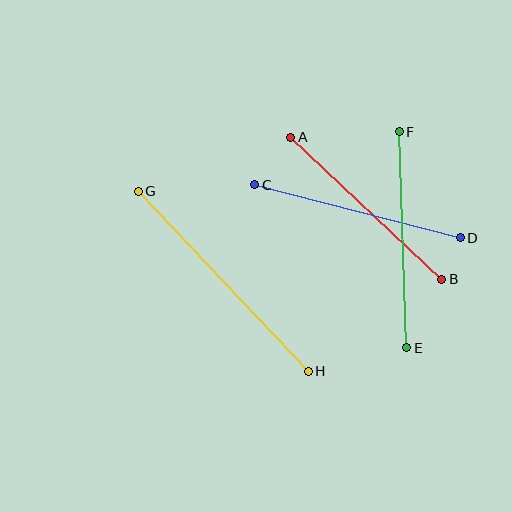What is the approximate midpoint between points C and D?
The midpoint is at approximately (358, 211) pixels.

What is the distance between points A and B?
The distance is approximately 207 pixels.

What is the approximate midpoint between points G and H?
The midpoint is at approximately (223, 281) pixels.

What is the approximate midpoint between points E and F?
The midpoint is at approximately (403, 240) pixels.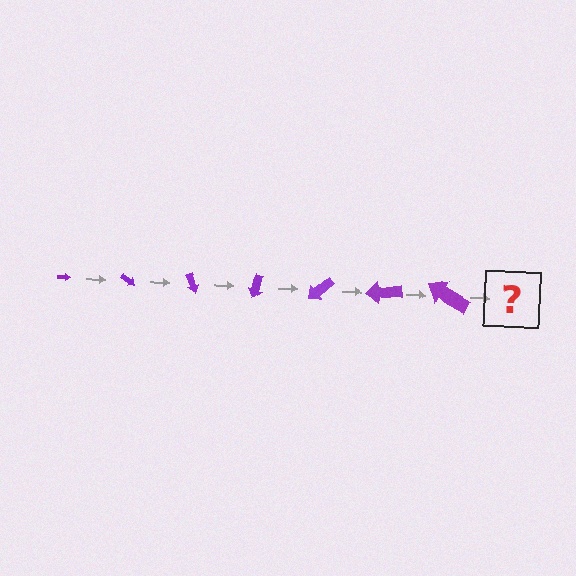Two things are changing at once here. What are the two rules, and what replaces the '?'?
The two rules are that the arrow grows larger each step and it rotates 35 degrees each step. The '?' should be an arrow, larger than the previous one and rotated 245 degrees from the start.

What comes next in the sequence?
The next element should be an arrow, larger than the previous one and rotated 245 degrees from the start.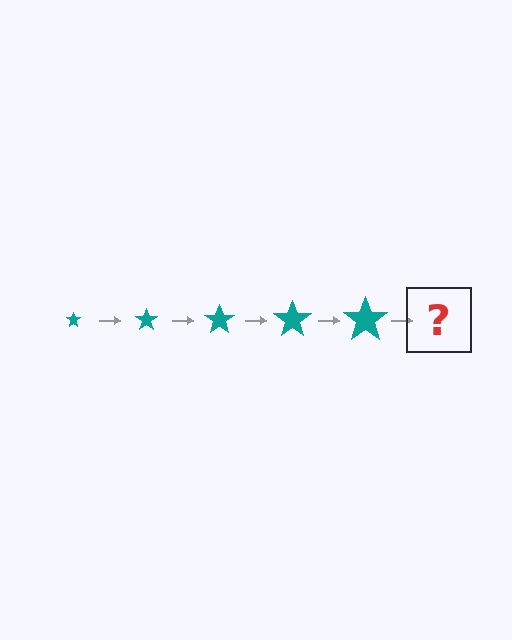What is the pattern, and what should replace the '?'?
The pattern is that the star gets progressively larger each step. The '?' should be a teal star, larger than the previous one.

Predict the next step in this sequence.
The next step is a teal star, larger than the previous one.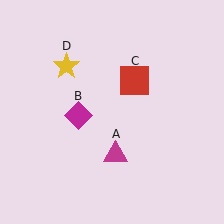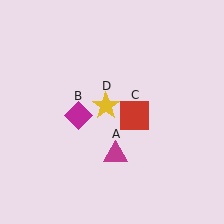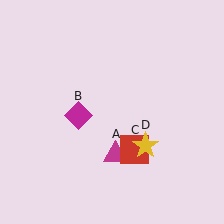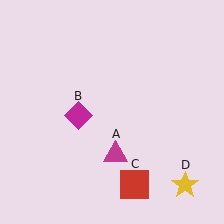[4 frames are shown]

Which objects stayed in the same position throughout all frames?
Magenta triangle (object A) and magenta diamond (object B) remained stationary.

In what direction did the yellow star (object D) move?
The yellow star (object D) moved down and to the right.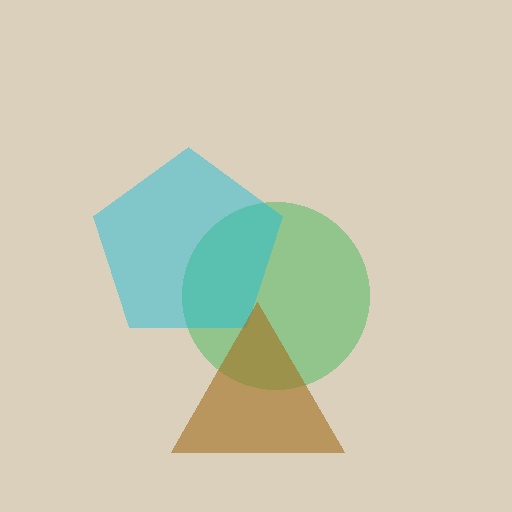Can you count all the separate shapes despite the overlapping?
Yes, there are 3 separate shapes.